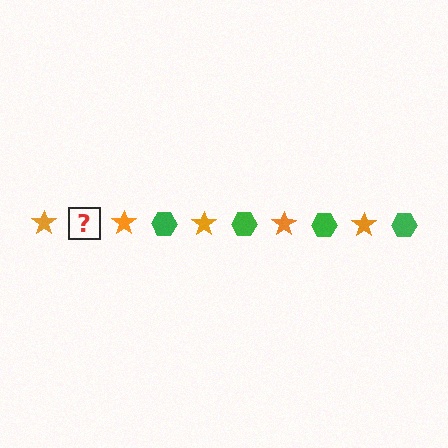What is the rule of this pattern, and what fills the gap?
The rule is that the pattern alternates between orange star and green hexagon. The gap should be filled with a green hexagon.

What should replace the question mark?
The question mark should be replaced with a green hexagon.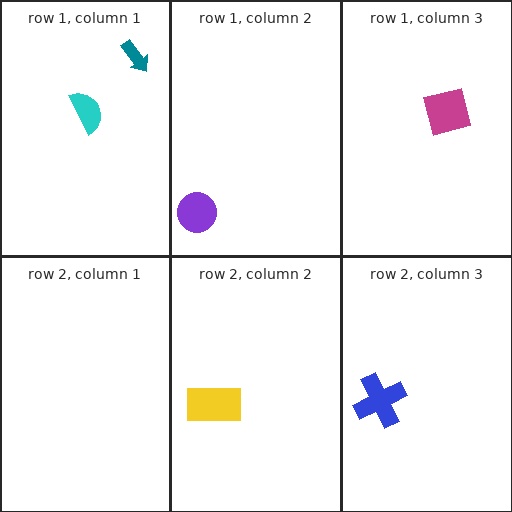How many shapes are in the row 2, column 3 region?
1.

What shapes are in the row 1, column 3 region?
The magenta square.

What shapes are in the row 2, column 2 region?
The yellow rectangle.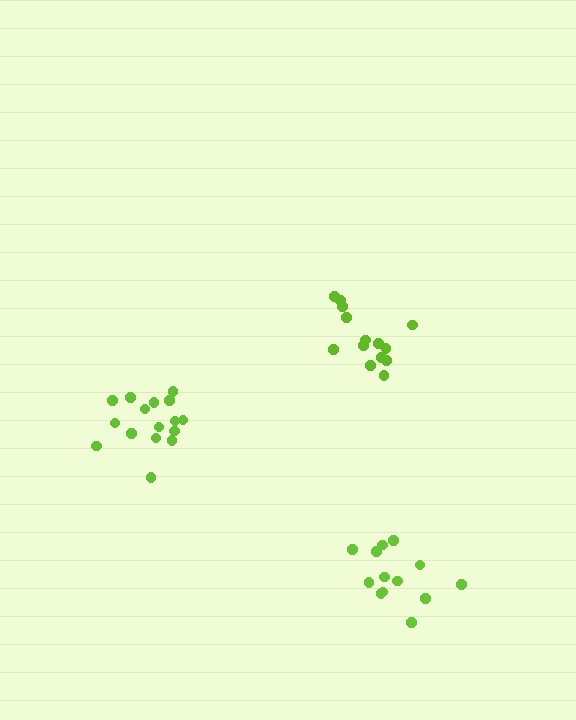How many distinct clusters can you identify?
There are 3 distinct clusters.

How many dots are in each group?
Group 1: 15 dots, Group 2: 13 dots, Group 3: 16 dots (44 total).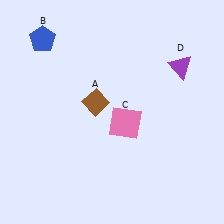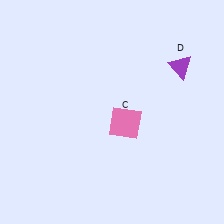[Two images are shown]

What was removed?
The brown diamond (A), the blue pentagon (B) were removed in Image 2.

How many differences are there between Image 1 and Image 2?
There are 2 differences between the two images.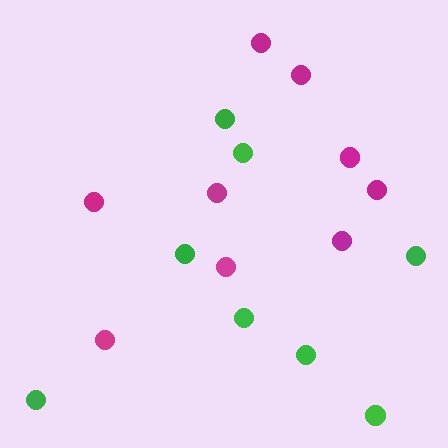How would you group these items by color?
There are 2 groups: one group of green circles (8) and one group of magenta circles (9).